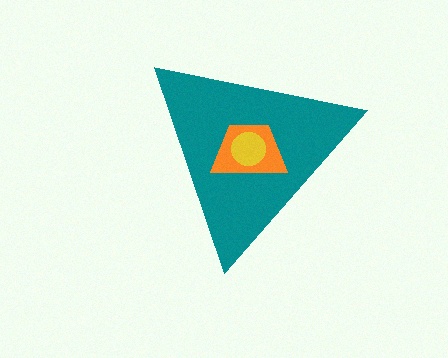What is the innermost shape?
The yellow circle.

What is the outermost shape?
The teal triangle.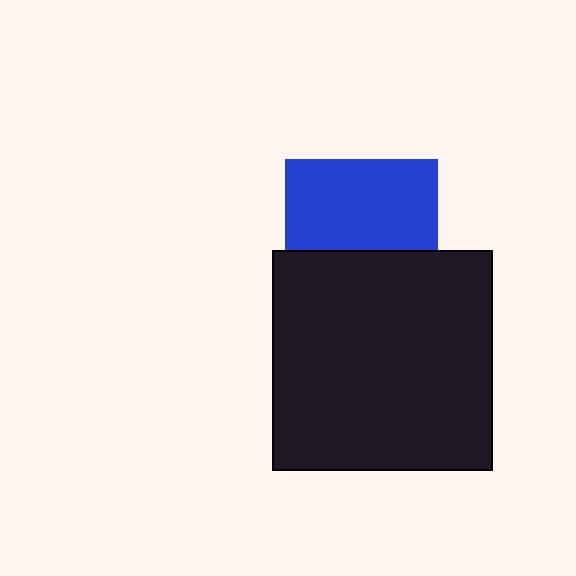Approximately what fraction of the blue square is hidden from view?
Roughly 41% of the blue square is hidden behind the black square.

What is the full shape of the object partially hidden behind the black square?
The partially hidden object is a blue square.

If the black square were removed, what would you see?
You would see the complete blue square.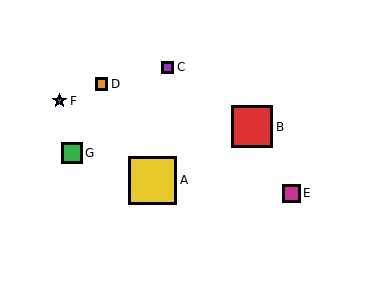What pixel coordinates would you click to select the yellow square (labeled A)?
Click at (153, 180) to select the yellow square A.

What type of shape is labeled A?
Shape A is a yellow square.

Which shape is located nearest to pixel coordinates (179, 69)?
The purple square (labeled C) at (168, 67) is nearest to that location.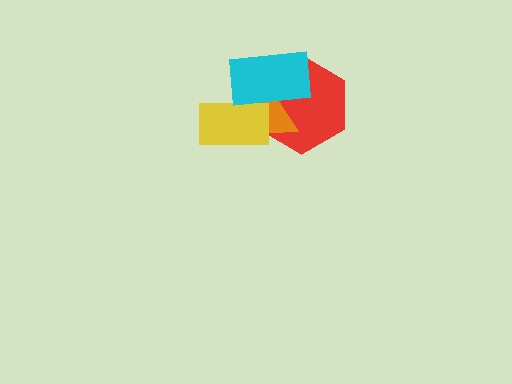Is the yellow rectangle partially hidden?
Yes, it is partially covered by another shape.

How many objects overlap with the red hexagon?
3 objects overlap with the red hexagon.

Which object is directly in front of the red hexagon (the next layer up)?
The orange triangle is directly in front of the red hexagon.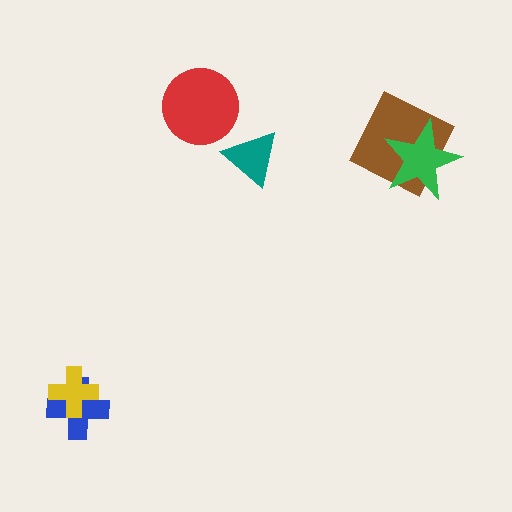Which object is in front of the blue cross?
The yellow cross is in front of the blue cross.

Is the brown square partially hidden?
Yes, it is partially covered by another shape.